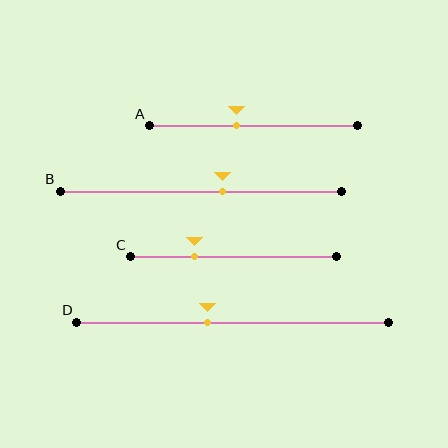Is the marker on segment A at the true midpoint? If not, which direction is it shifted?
No, the marker on segment A is shifted to the left by about 8% of the segment length.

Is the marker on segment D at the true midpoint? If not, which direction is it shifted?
No, the marker on segment D is shifted to the left by about 8% of the segment length.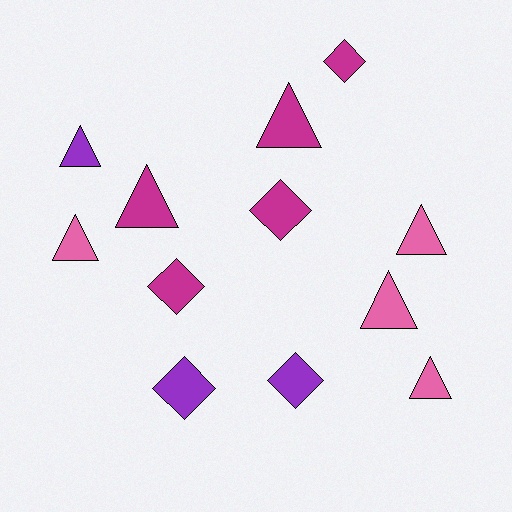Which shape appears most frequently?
Triangle, with 7 objects.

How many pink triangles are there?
There are 4 pink triangles.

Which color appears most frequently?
Magenta, with 5 objects.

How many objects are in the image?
There are 12 objects.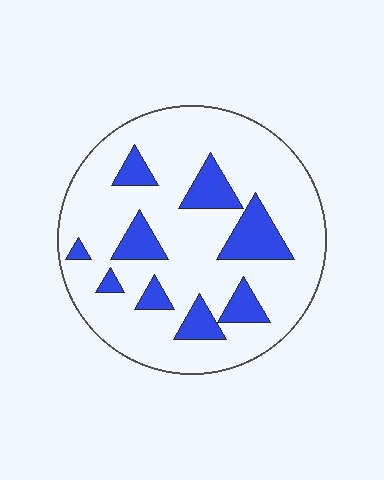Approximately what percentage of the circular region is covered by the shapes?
Approximately 20%.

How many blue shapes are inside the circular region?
9.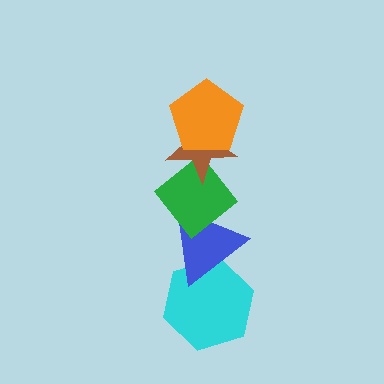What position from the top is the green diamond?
The green diamond is 3rd from the top.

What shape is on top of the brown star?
The orange pentagon is on top of the brown star.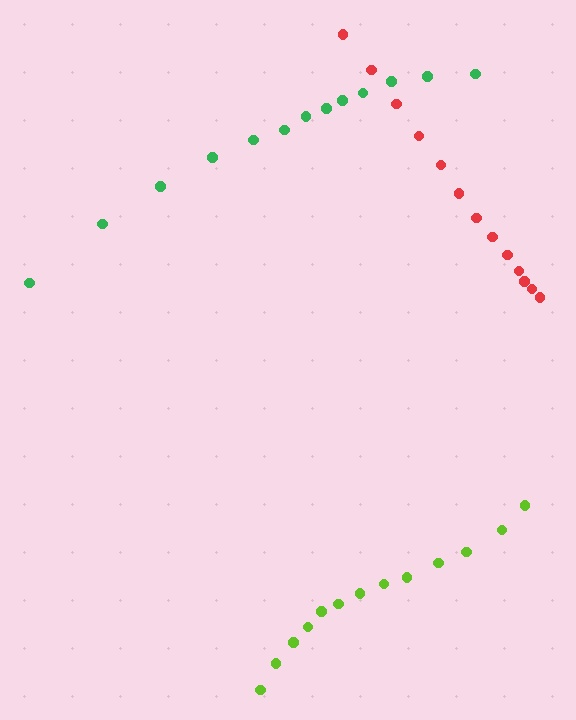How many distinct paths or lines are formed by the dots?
There are 3 distinct paths.